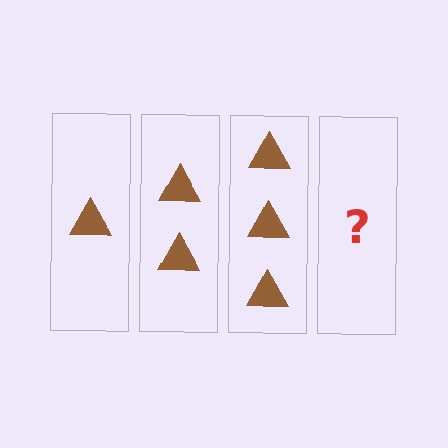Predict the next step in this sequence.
The next step is 4 triangles.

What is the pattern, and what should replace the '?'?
The pattern is that each step adds one more triangle. The '?' should be 4 triangles.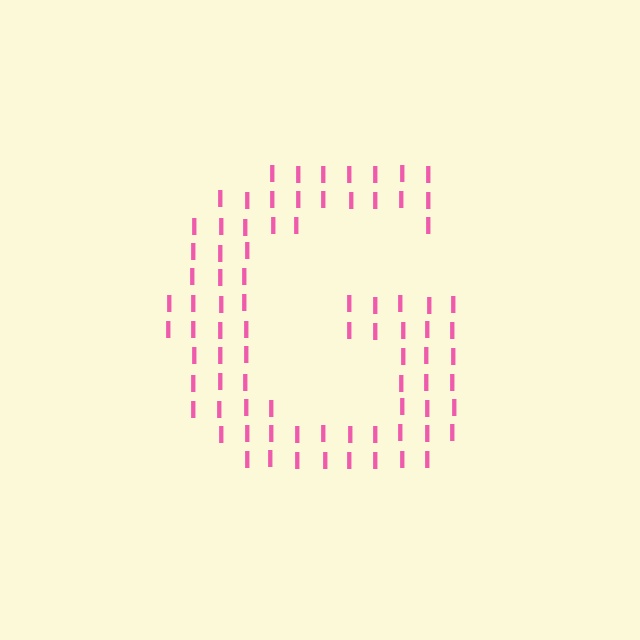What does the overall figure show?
The overall figure shows the letter G.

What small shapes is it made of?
It is made of small letter I's.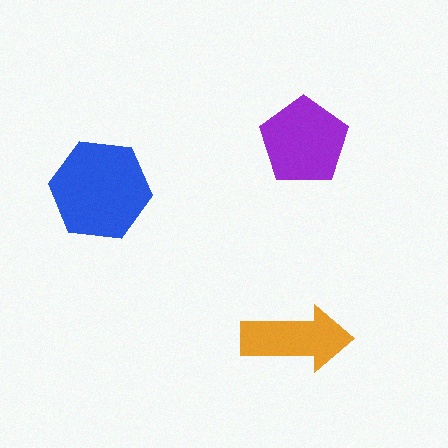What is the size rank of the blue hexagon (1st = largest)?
1st.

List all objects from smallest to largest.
The orange arrow, the purple pentagon, the blue hexagon.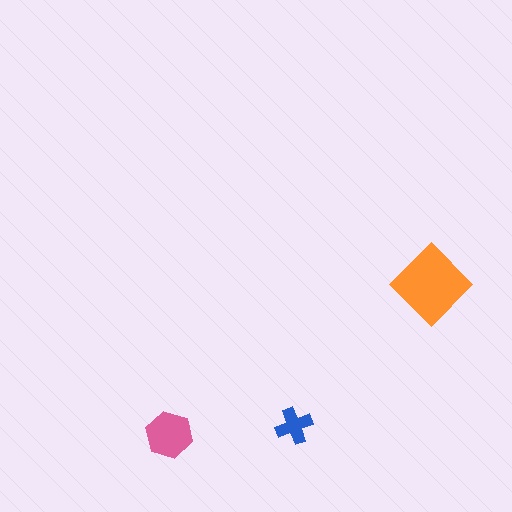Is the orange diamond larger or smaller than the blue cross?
Larger.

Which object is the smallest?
The blue cross.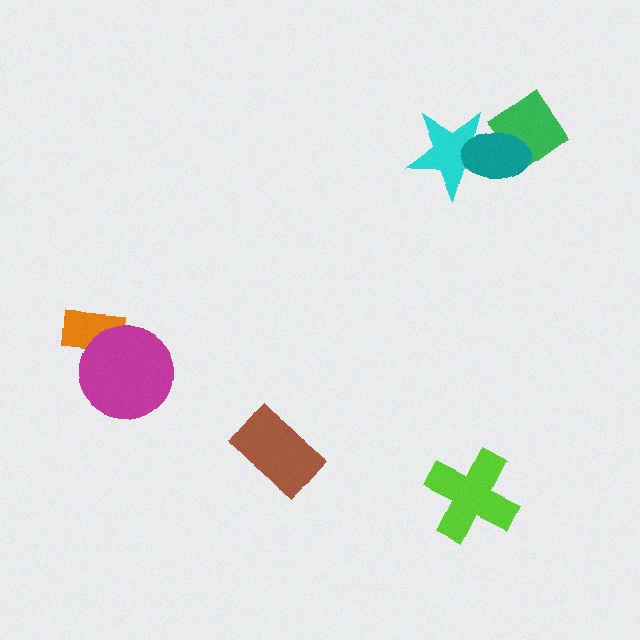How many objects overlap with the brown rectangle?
0 objects overlap with the brown rectangle.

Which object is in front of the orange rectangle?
The magenta circle is in front of the orange rectangle.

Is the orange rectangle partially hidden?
Yes, it is partially covered by another shape.